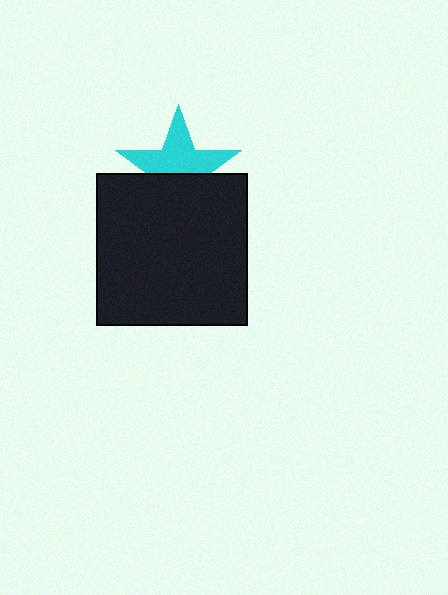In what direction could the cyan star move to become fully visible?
The cyan star could move up. That would shift it out from behind the black square entirely.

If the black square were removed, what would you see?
You would see the complete cyan star.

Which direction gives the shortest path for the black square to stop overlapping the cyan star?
Moving down gives the shortest separation.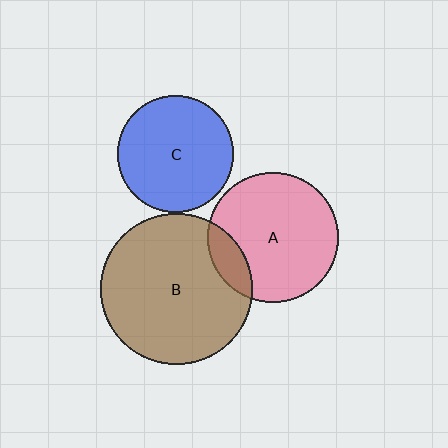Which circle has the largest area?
Circle B (brown).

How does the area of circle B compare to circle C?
Approximately 1.7 times.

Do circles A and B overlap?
Yes.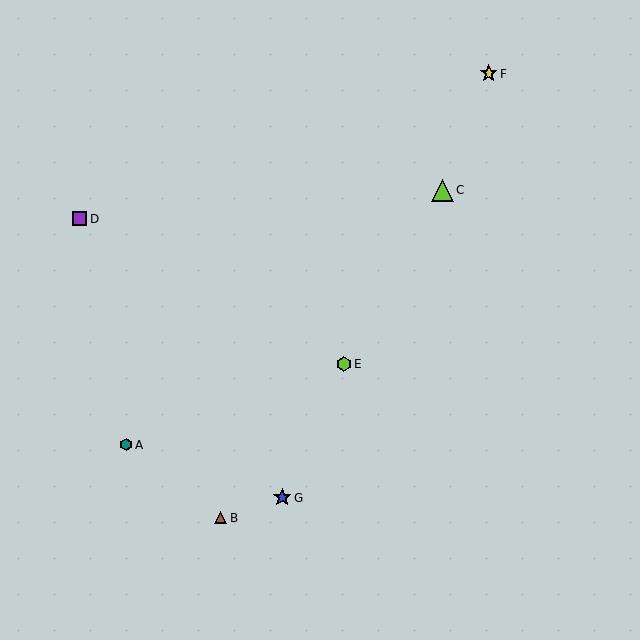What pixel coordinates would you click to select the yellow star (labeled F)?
Click at (489, 74) to select the yellow star F.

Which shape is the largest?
The lime triangle (labeled C) is the largest.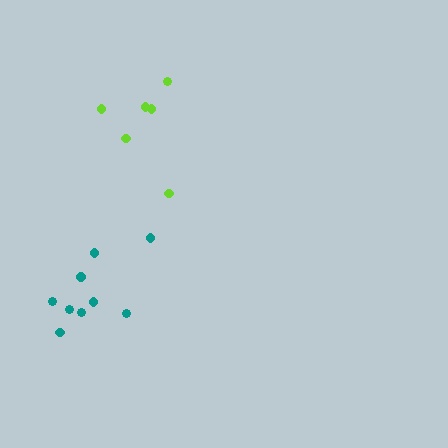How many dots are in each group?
Group 1: 6 dots, Group 2: 9 dots (15 total).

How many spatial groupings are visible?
There are 2 spatial groupings.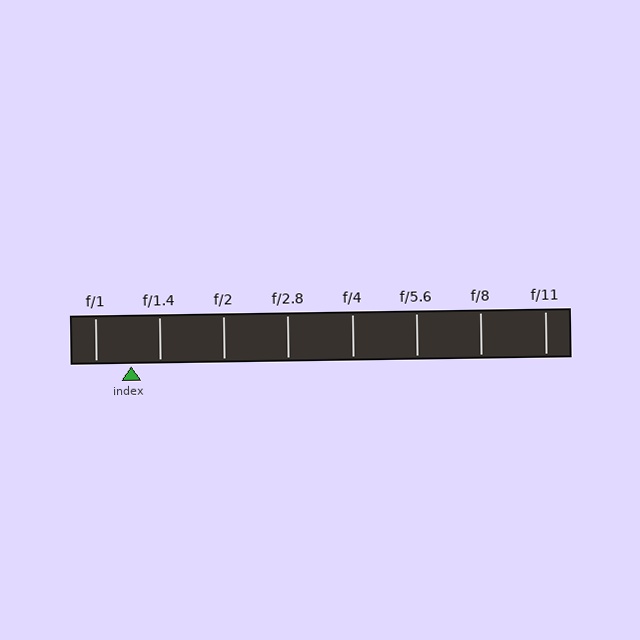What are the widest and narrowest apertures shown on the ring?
The widest aperture shown is f/1 and the narrowest is f/11.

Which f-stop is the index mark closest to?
The index mark is closest to f/1.4.